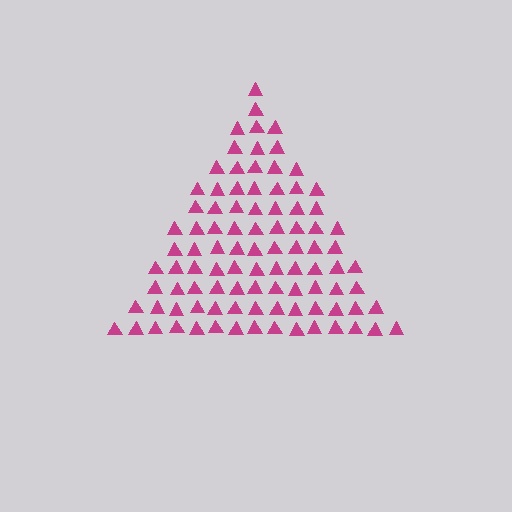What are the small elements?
The small elements are triangles.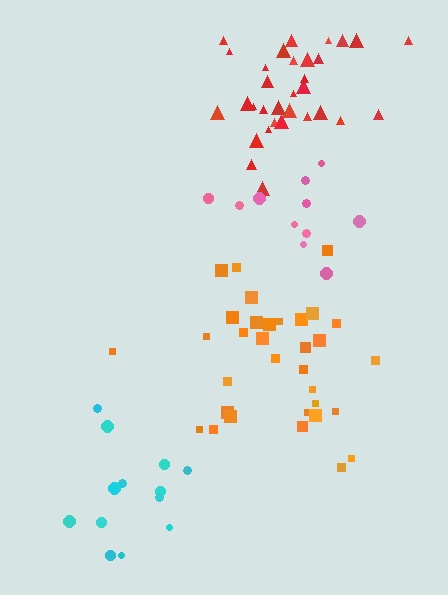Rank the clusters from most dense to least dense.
orange, pink, red, cyan.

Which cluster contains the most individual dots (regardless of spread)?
Orange (34).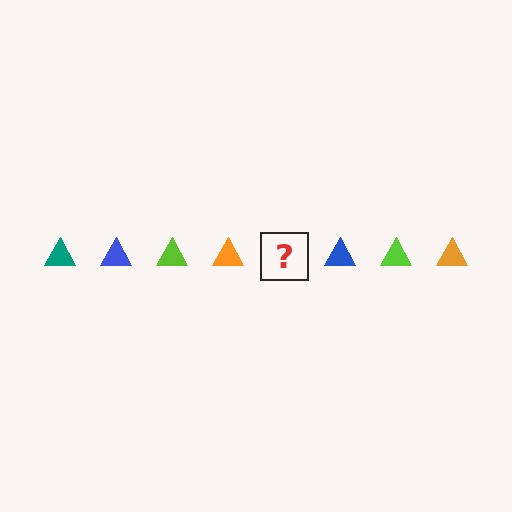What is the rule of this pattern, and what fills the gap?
The rule is that the pattern cycles through teal, blue, lime, orange triangles. The gap should be filled with a teal triangle.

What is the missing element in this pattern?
The missing element is a teal triangle.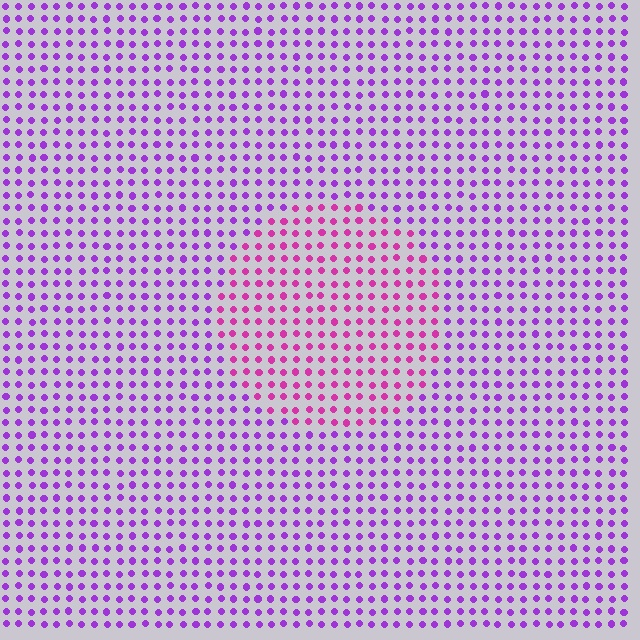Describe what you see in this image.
The image is filled with small purple elements in a uniform arrangement. A circle-shaped region is visible where the elements are tinted to a slightly different hue, forming a subtle color boundary.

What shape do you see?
I see a circle.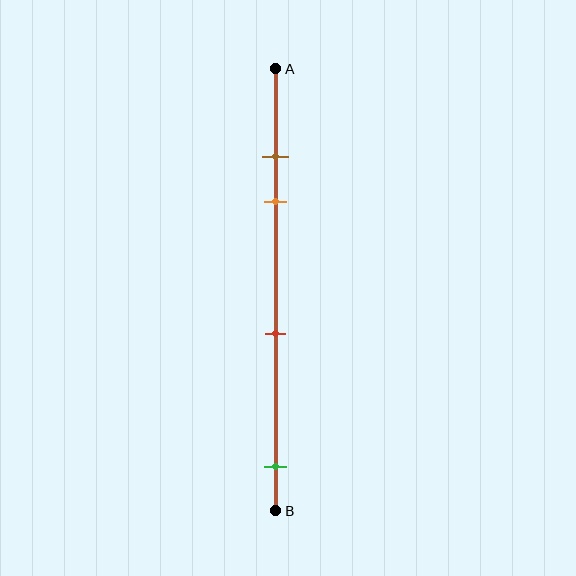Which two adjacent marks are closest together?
The brown and orange marks are the closest adjacent pair.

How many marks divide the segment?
There are 4 marks dividing the segment.